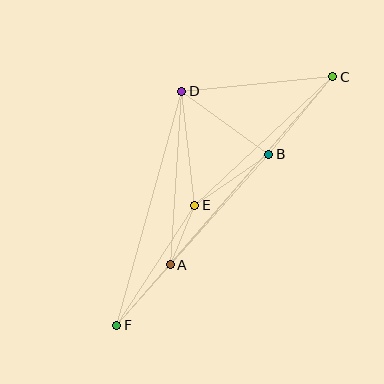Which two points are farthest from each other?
Points C and F are farthest from each other.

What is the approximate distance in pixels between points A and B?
The distance between A and B is approximately 148 pixels.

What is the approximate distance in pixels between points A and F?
The distance between A and F is approximately 80 pixels.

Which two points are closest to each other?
Points A and E are closest to each other.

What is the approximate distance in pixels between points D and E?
The distance between D and E is approximately 115 pixels.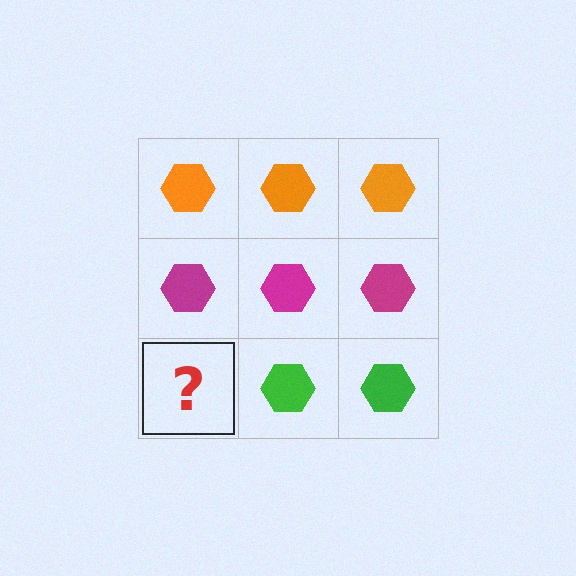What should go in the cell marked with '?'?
The missing cell should contain a green hexagon.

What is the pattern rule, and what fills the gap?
The rule is that each row has a consistent color. The gap should be filled with a green hexagon.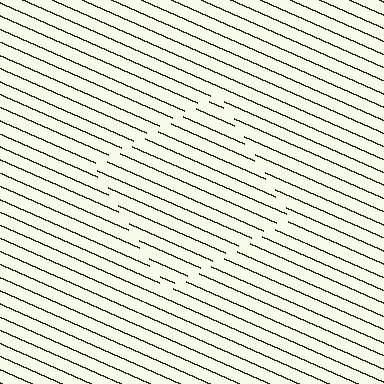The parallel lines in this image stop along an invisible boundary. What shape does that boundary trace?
An illusory square. The interior of the shape contains the same grating, shifted by half a period — the contour is defined by the phase discontinuity where line-ends from the inner and outer gratings abut.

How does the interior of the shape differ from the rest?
The interior of the shape contains the same grating, shifted by half a period — the contour is defined by the phase discontinuity where line-ends from the inner and outer gratings abut.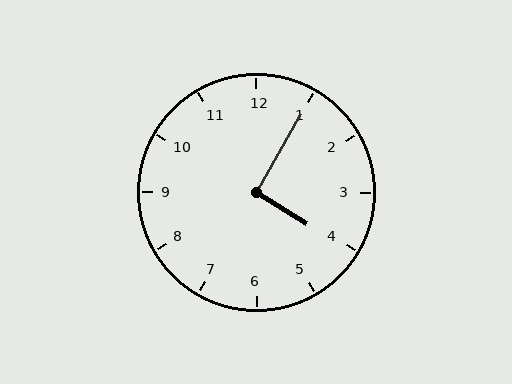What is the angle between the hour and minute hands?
Approximately 92 degrees.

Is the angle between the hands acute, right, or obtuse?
It is right.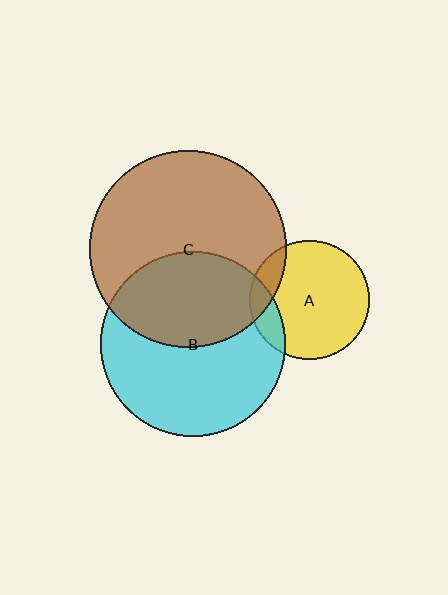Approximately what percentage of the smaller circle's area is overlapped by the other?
Approximately 15%.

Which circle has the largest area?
Circle C (brown).